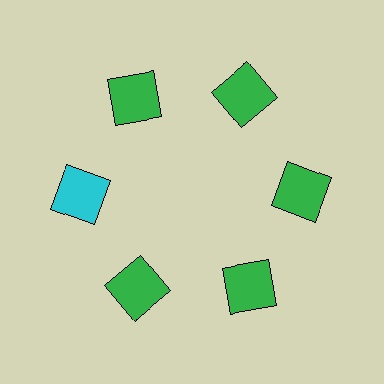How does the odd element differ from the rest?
It has a different color: cyan instead of green.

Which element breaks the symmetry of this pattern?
The cyan square at roughly the 9 o'clock position breaks the symmetry. All other shapes are green squares.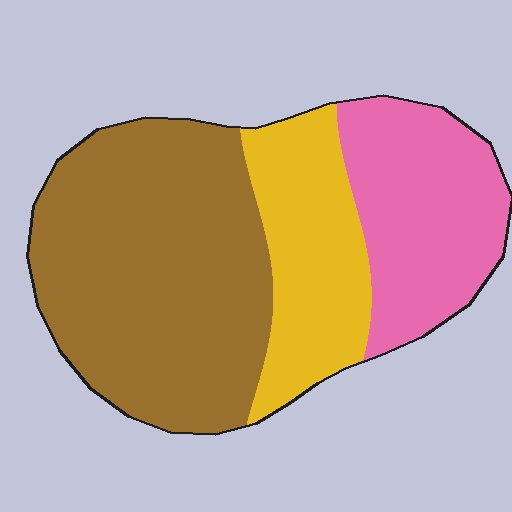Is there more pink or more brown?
Brown.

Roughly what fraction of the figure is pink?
Pink takes up about one quarter (1/4) of the figure.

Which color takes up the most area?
Brown, at roughly 50%.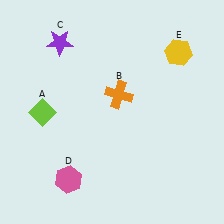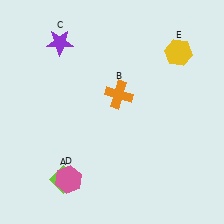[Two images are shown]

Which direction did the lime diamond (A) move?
The lime diamond (A) moved down.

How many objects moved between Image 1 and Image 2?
1 object moved between the two images.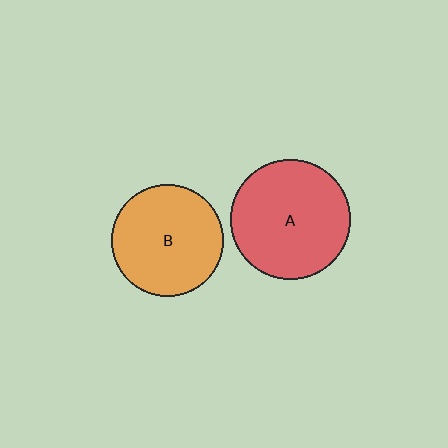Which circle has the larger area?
Circle A (red).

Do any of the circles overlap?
No, none of the circles overlap.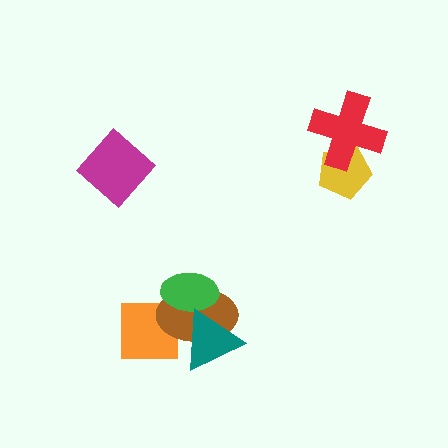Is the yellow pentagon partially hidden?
Yes, it is partially covered by another shape.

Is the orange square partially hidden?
Yes, it is partially covered by another shape.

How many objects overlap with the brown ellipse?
3 objects overlap with the brown ellipse.